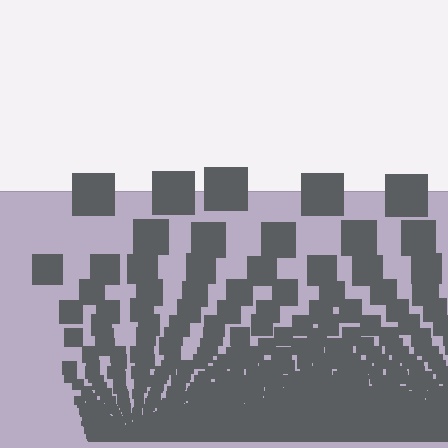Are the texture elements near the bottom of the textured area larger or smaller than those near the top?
Smaller. The gradient is inverted — elements near the bottom are smaller and denser.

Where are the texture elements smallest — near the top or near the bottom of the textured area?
Near the bottom.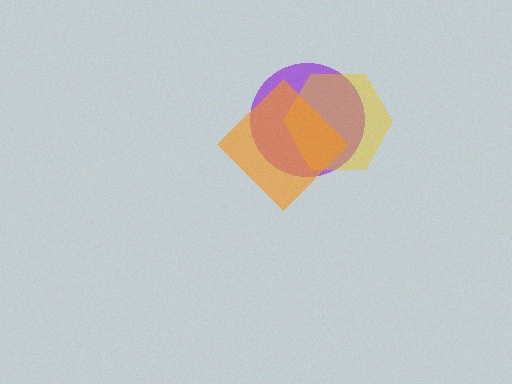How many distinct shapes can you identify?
There are 3 distinct shapes: a purple circle, a yellow hexagon, an orange diamond.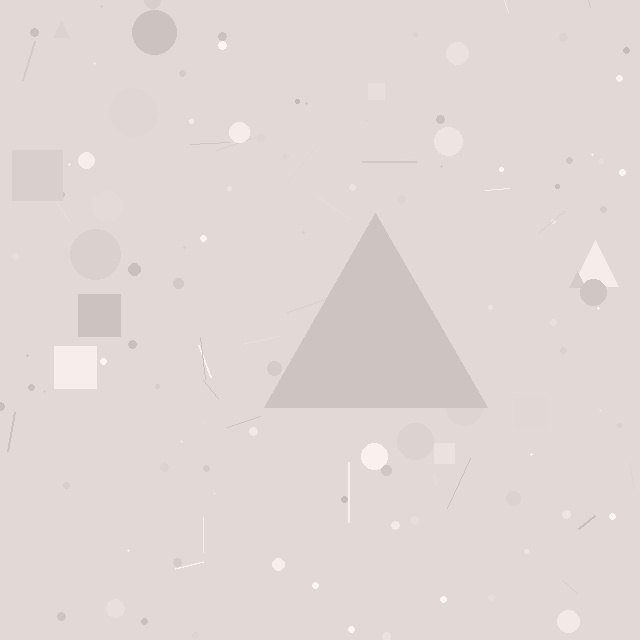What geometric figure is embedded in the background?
A triangle is embedded in the background.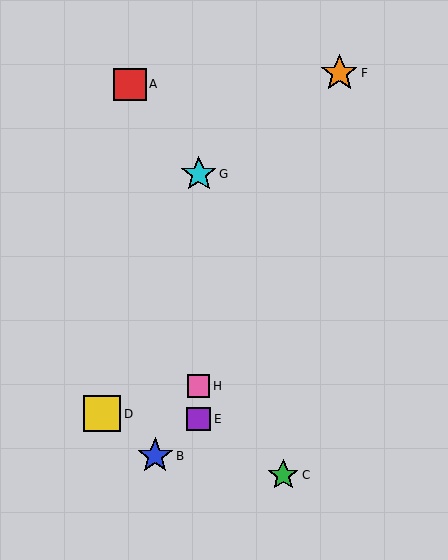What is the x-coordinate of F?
Object F is at x≈339.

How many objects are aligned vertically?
3 objects (E, G, H) are aligned vertically.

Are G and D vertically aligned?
No, G is at x≈199 and D is at x≈102.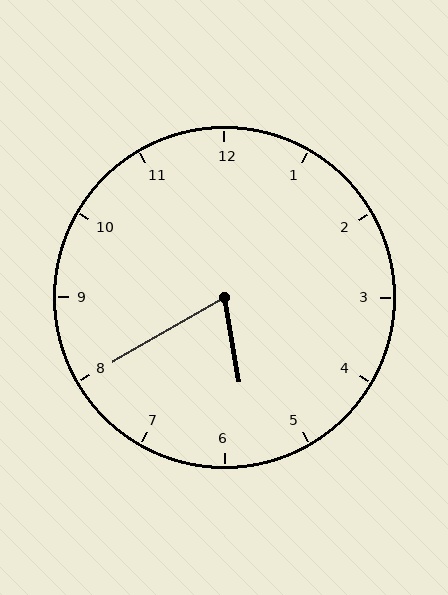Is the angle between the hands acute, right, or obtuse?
It is acute.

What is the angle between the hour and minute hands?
Approximately 70 degrees.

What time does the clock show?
5:40.